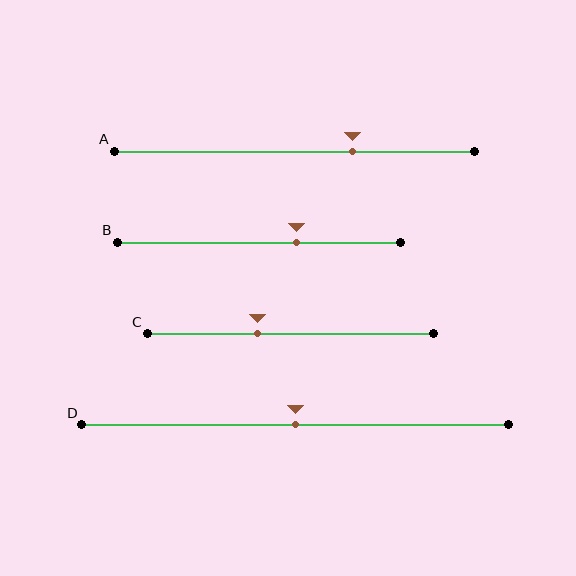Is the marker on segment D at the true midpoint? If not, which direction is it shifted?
Yes, the marker on segment D is at the true midpoint.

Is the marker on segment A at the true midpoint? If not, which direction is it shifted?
No, the marker on segment A is shifted to the right by about 16% of the segment length.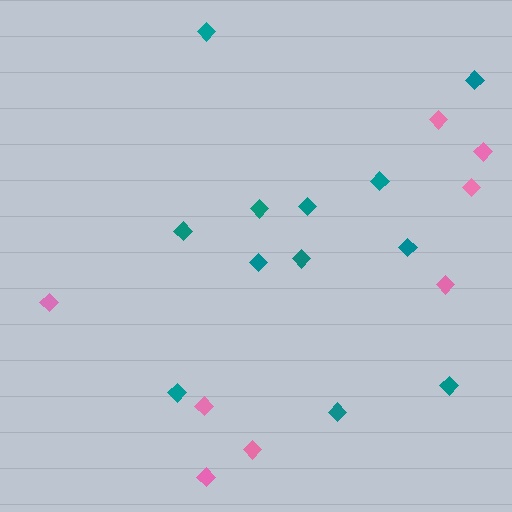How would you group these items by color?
There are 2 groups: one group of teal diamonds (12) and one group of pink diamonds (8).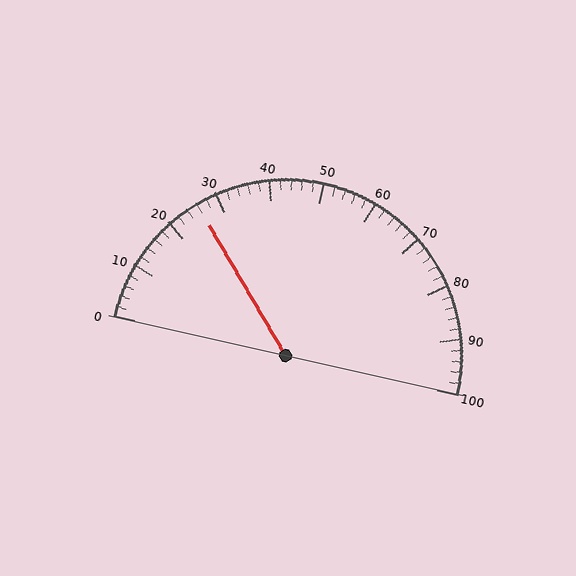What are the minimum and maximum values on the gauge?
The gauge ranges from 0 to 100.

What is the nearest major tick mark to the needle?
The nearest major tick mark is 30.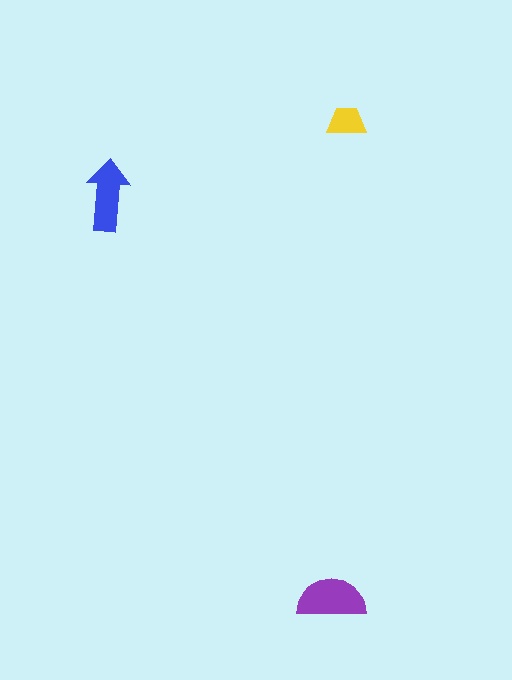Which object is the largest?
The purple semicircle.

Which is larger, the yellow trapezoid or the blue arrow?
The blue arrow.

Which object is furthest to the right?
The yellow trapezoid is rightmost.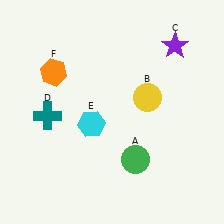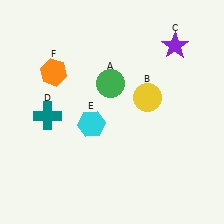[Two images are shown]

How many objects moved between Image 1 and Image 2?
1 object moved between the two images.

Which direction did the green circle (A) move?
The green circle (A) moved up.